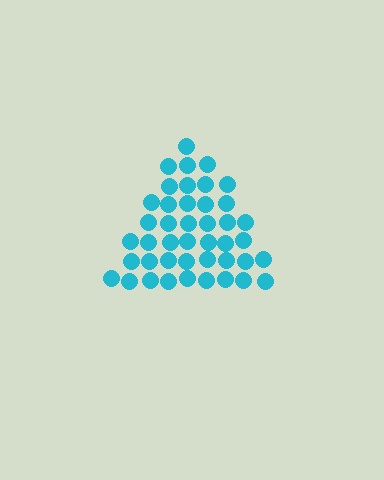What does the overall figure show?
The overall figure shows a triangle.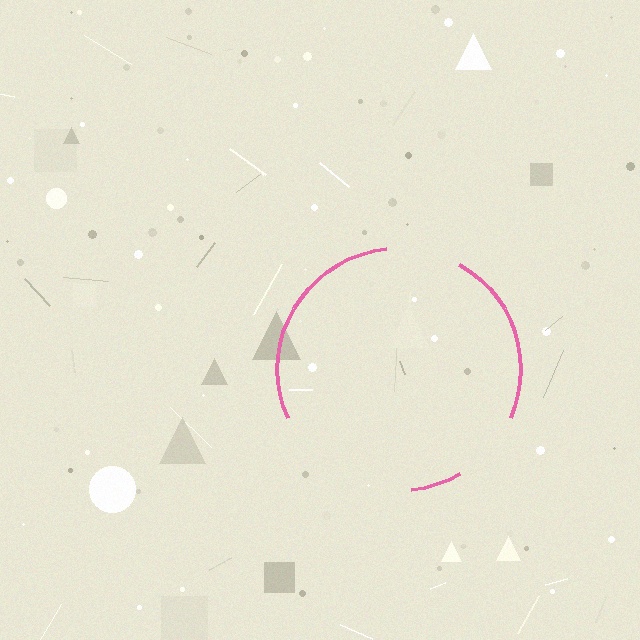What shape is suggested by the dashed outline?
The dashed outline suggests a circle.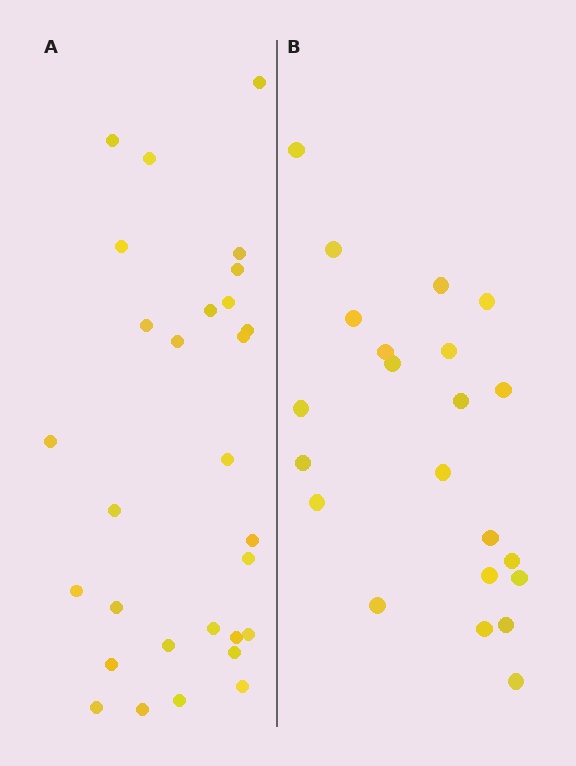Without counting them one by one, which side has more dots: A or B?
Region A (the left region) has more dots.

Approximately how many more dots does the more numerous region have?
Region A has roughly 8 or so more dots than region B.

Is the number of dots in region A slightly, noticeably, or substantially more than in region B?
Region A has noticeably more, but not dramatically so. The ratio is roughly 1.3 to 1.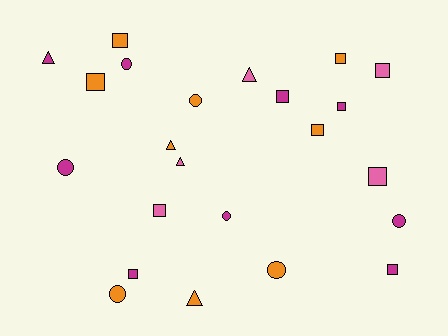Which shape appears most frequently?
Square, with 11 objects.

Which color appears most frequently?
Orange, with 9 objects.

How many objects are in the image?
There are 23 objects.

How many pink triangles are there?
There are 2 pink triangles.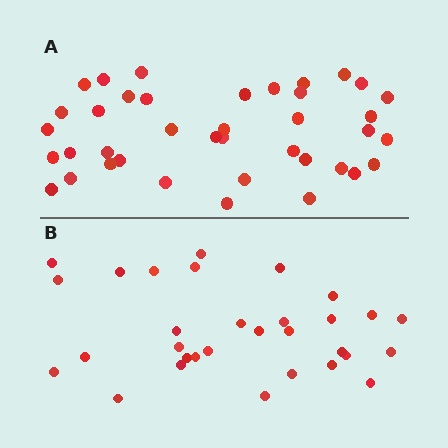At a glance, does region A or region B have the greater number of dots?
Region A (the top region) has more dots.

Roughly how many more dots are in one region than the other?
Region A has roughly 8 or so more dots than region B.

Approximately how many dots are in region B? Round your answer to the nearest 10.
About 30 dots. (The exact count is 31, which rounds to 30.)